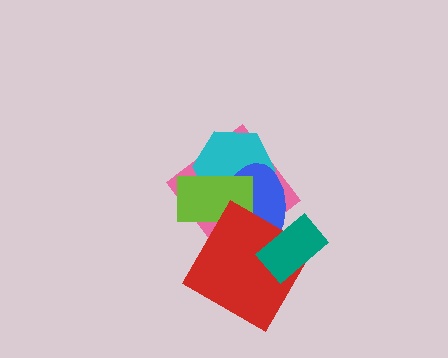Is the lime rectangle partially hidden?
Yes, it is partially covered by another shape.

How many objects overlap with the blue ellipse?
5 objects overlap with the blue ellipse.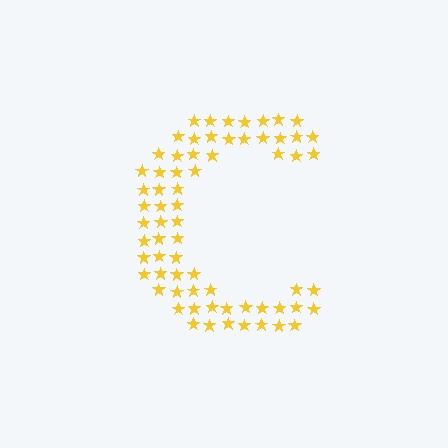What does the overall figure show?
The overall figure shows the letter C.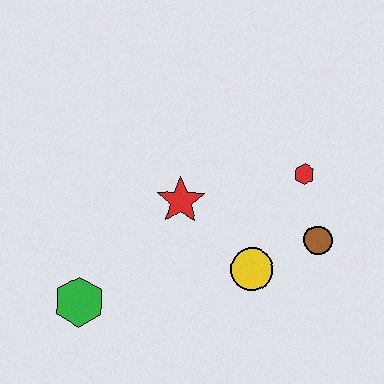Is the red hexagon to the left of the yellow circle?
No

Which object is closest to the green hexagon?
The red star is closest to the green hexagon.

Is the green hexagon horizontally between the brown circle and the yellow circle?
No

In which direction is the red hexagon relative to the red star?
The red hexagon is to the right of the red star.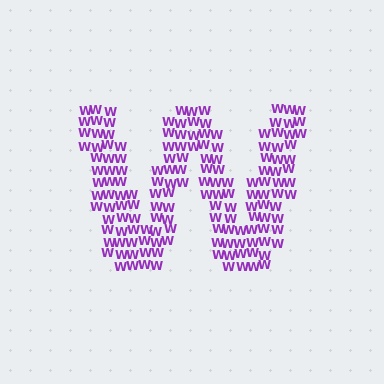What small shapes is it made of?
It is made of small letter W's.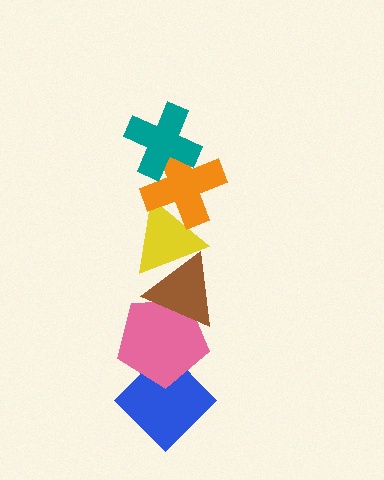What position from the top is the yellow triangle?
The yellow triangle is 3rd from the top.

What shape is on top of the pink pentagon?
The brown triangle is on top of the pink pentagon.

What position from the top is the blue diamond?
The blue diamond is 6th from the top.